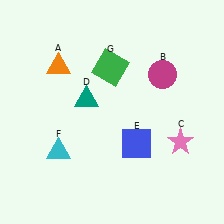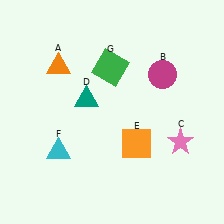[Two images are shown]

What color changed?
The square (E) changed from blue in Image 1 to orange in Image 2.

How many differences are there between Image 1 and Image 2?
There is 1 difference between the two images.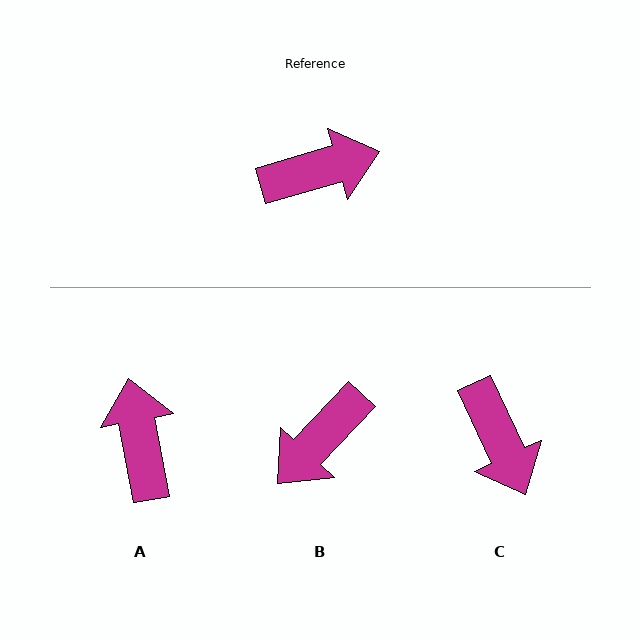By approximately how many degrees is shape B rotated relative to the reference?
Approximately 149 degrees clockwise.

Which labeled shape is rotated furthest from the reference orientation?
B, about 149 degrees away.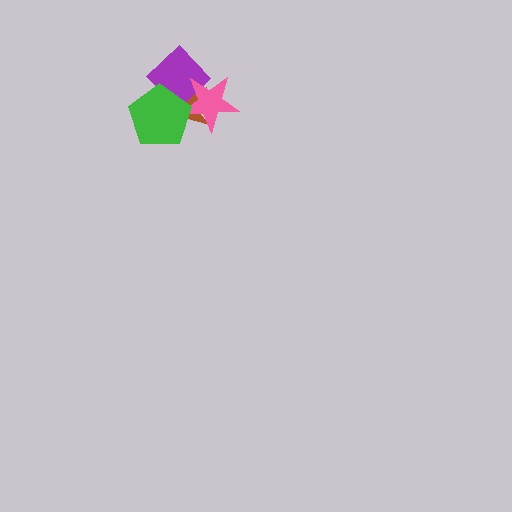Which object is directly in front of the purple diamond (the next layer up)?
The pink star is directly in front of the purple diamond.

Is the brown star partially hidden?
Yes, it is partially covered by another shape.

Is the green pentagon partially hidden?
No, no other shape covers it.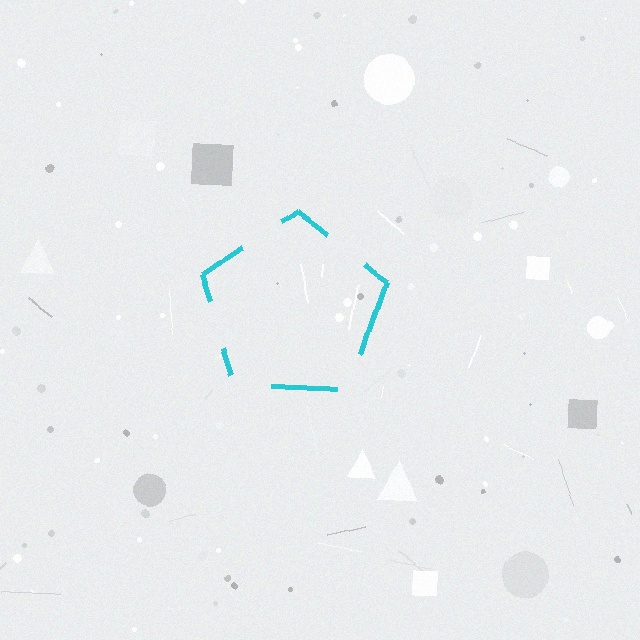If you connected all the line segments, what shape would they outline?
They would outline a pentagon.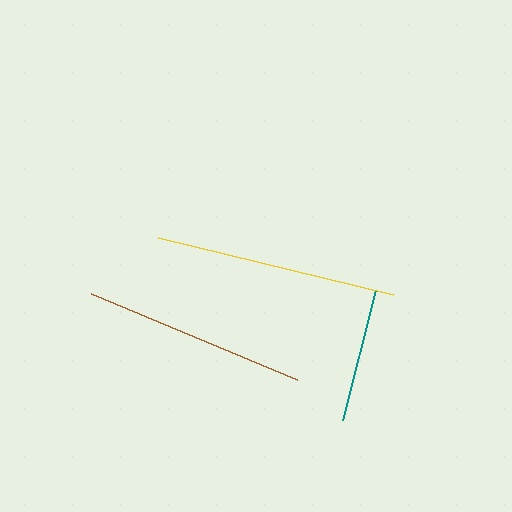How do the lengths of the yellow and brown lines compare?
The yellow and brown lines are approximately the same length.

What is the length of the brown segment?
The brown segment is approximately 223 pixels long.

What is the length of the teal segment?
The teal segment is approximately 135 pixels long.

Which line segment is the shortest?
The teal line is the shortest at approximately 135 pixels.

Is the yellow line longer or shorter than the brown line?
The yellow line is longer than the brown line.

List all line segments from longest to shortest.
From longest to shortest: yellow, brown, teal.